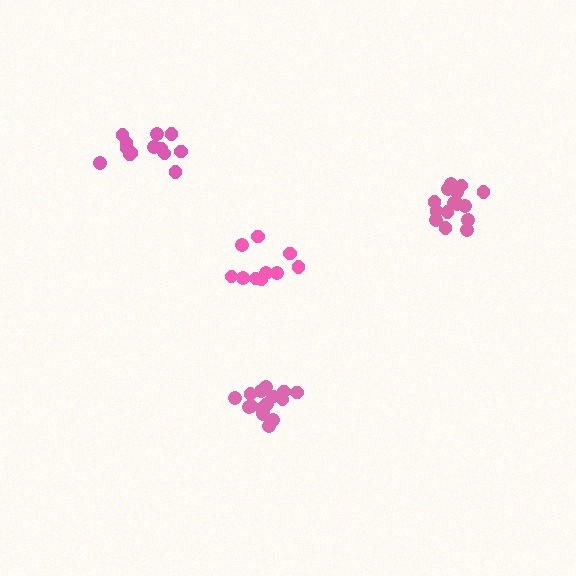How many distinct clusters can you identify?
There are 4 distinct clusters.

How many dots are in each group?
Group 1: 16 dots, Group 2: 15 dots, Group 3: 13 dots, Group 4: 10 dots (54 total).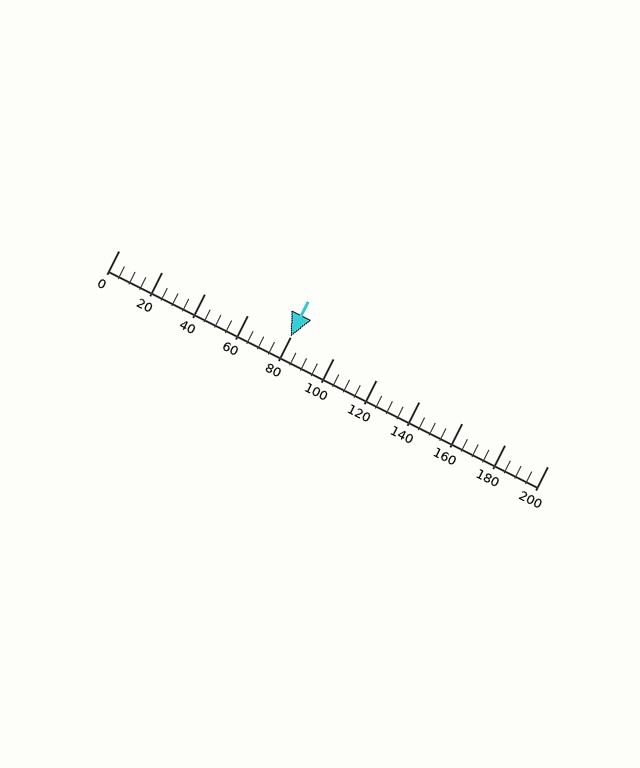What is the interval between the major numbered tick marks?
The major tick marks are spaced 20 units apart.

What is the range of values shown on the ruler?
The ruler shows values from 0 to 200.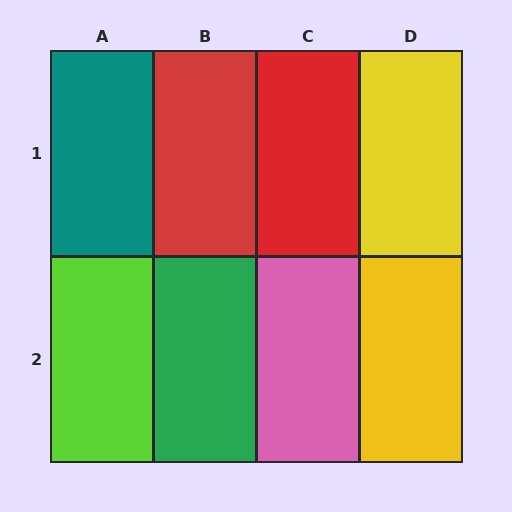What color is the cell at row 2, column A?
Lime.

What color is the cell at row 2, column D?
Yellow.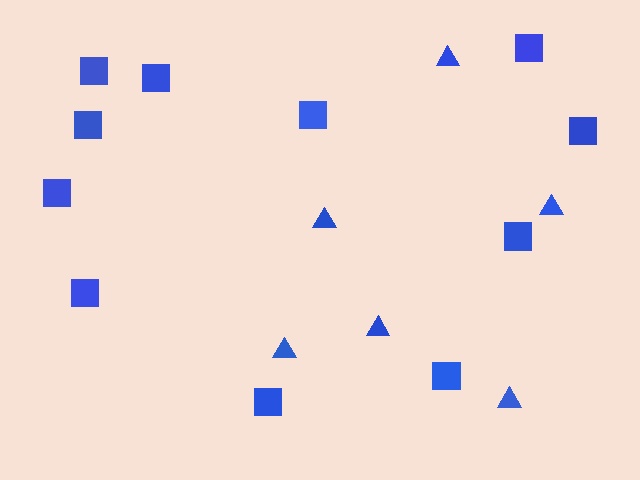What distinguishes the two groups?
There are 2 groups: one group of squares (11) and one group of triangles (6).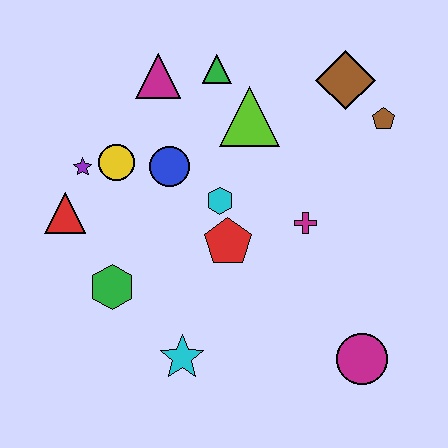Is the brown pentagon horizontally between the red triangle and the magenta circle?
No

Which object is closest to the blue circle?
The yellow circle is closest to the blue circle.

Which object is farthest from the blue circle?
The magenta circle is farthest from the blue circle.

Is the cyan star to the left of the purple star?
No